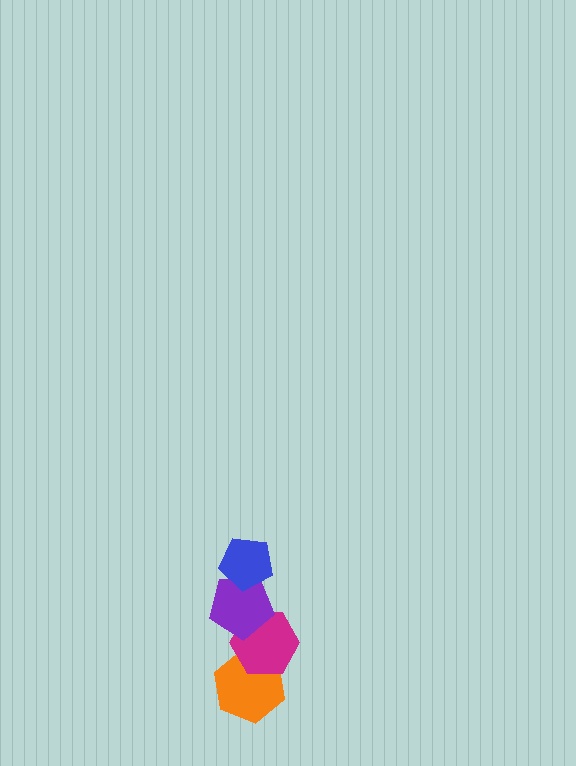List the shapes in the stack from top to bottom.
From top to bottom: the blue pentagon, the purple pentagon, the magenta hexagon, the orange hexagon.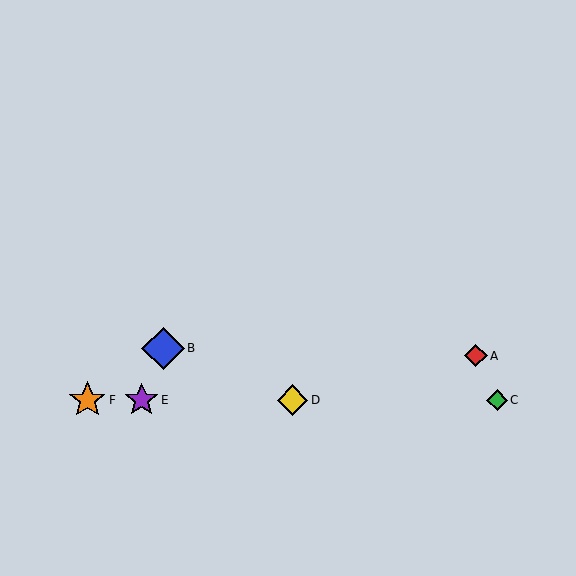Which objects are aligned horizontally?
Objects C, D, E, F are aligned horizontally.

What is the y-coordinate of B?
Object B is at y≈348.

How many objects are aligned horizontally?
4 objects (C, D, E, F) are aligned horizontally.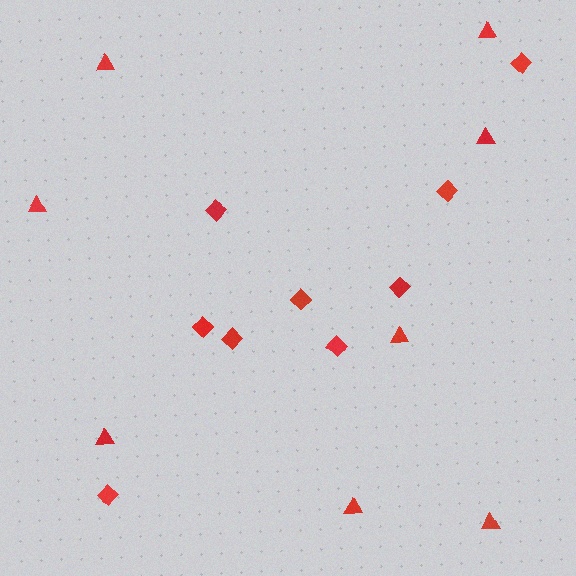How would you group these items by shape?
There are 2 groups: one group of triangles (8) and one group of diamonds (9).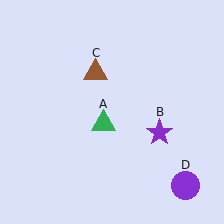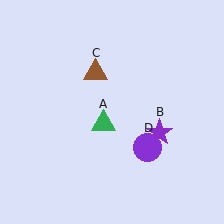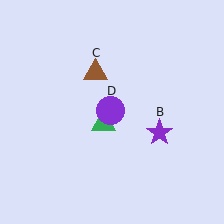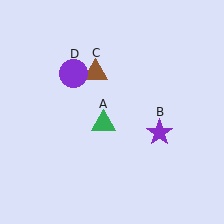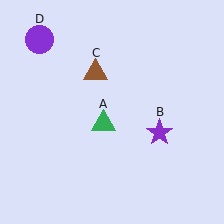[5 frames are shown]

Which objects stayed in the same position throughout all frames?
Green triangle (object A) and purple star (object B) and brown triangle (object C) remained stationary.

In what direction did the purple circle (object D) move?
The purple circle (object D) moved up and to the left.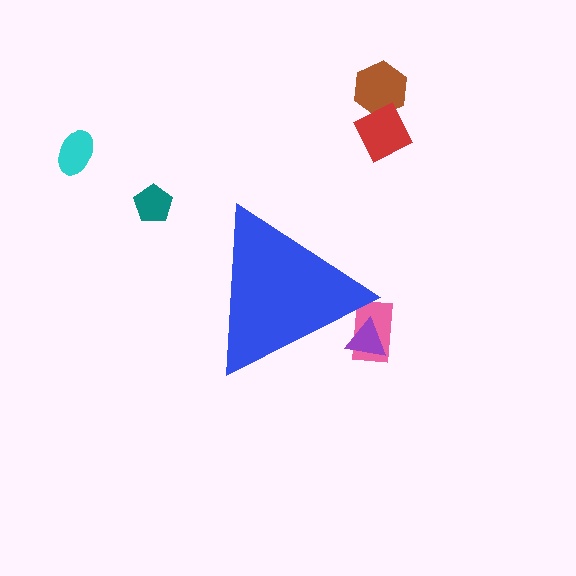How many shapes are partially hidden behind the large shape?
2 shapes are partially hidden.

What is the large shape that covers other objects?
A blue triangle.